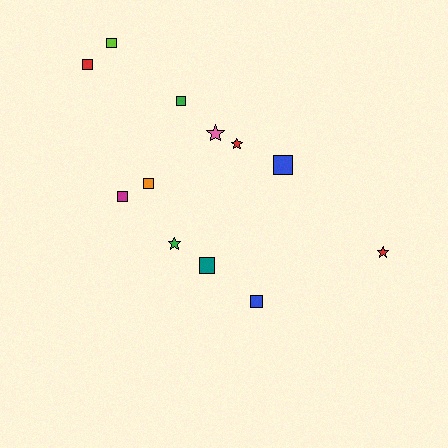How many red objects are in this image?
There are 3 red objects.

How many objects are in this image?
There are 12 objects.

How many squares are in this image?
There are 8 squares.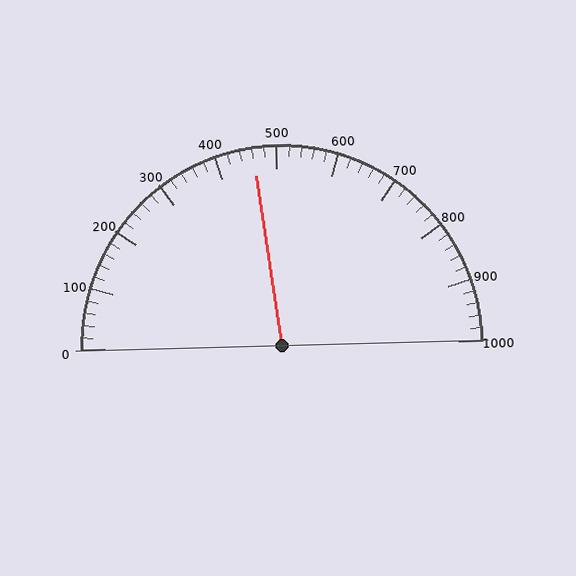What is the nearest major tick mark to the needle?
The nearest major tick mark is 500.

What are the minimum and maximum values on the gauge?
The gauge ranges from 0 to 1000.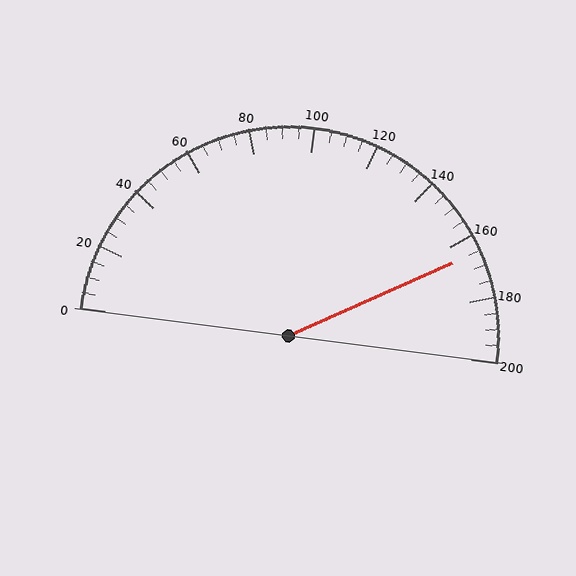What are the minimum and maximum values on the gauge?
The gauge ranges from 0 to 200.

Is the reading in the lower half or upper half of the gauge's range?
The reading is in the upper half of the range (0 to 200).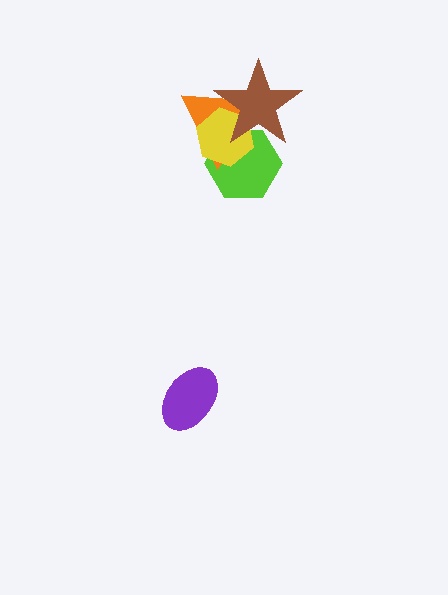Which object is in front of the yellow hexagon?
The brown star is in front of the yellow hexagon.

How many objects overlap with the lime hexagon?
3 objects overlap with the lime hexagon.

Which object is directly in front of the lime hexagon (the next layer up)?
The orange triangle is directly in front of the lime hexagon.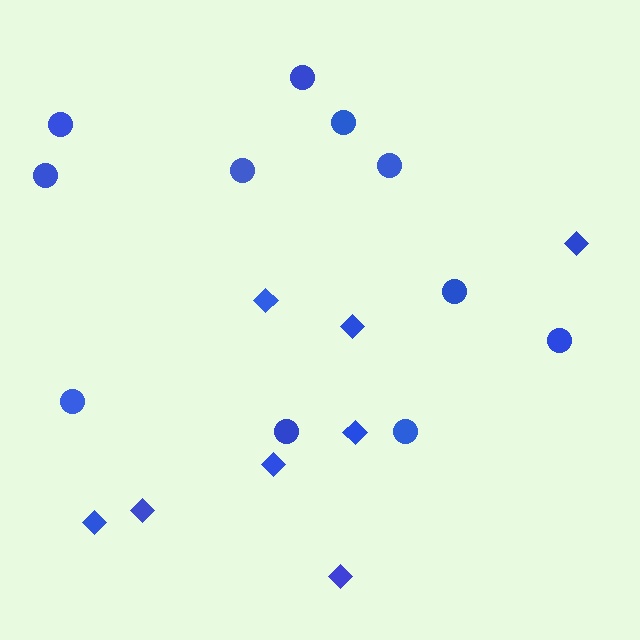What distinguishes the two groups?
There are 2 groups: one group of circles (11) and one group of diamonds (8).